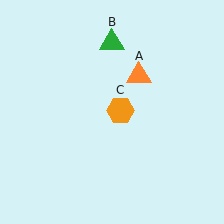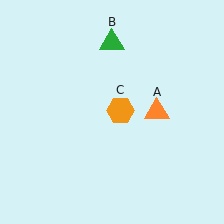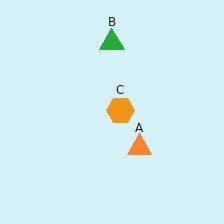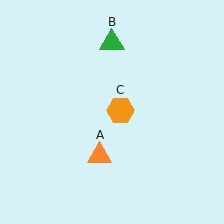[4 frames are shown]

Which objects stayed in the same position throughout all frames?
Green triangle (object B) and orange hexagon (object C) remained stationary.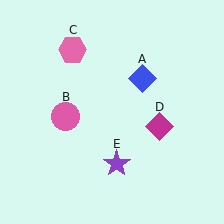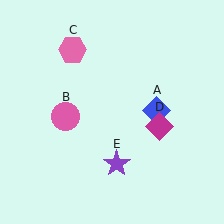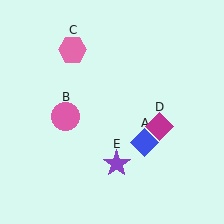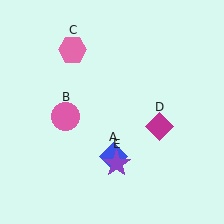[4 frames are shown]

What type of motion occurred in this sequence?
The blue diamond (object A) rotated clockwise around the center of the scene.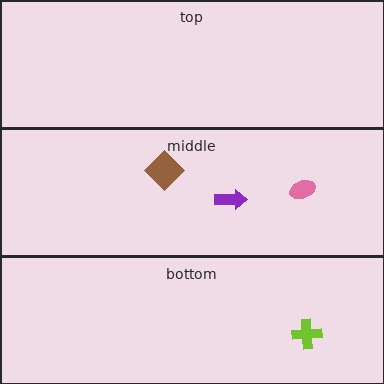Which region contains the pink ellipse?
The middle region.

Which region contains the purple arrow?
The middle region.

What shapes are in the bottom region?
The lime cross.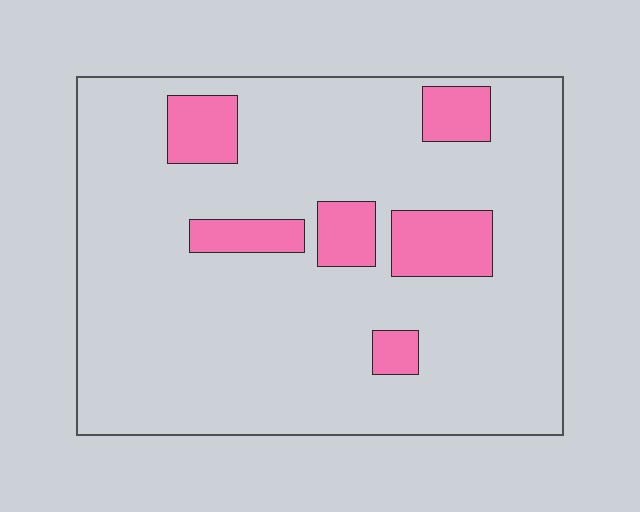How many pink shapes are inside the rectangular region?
6.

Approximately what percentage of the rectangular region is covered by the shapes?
Approximately 15%.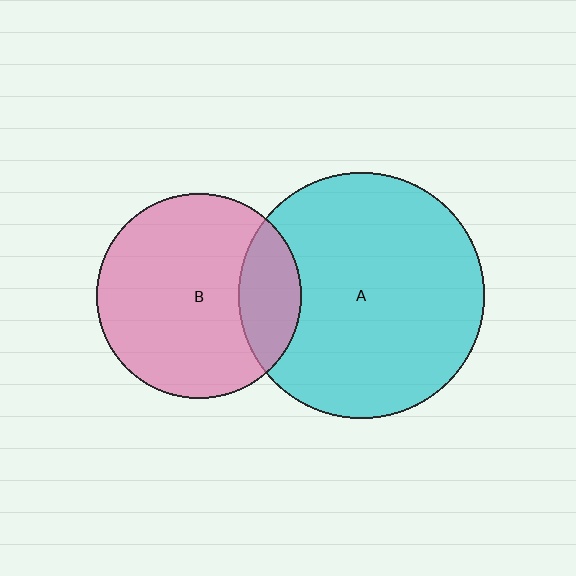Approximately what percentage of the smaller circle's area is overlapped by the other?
Approximately 20%.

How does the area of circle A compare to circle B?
Approximately 1.4 times.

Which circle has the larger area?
Circle A (cyan).